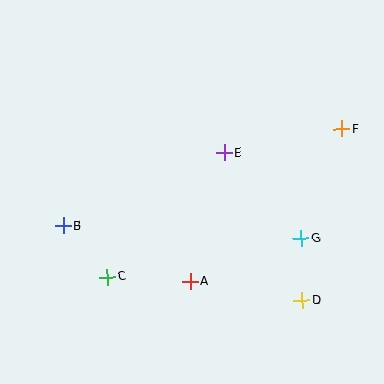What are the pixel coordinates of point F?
Point F is at (342, 129).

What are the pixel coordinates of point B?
Point B is at (63, 226).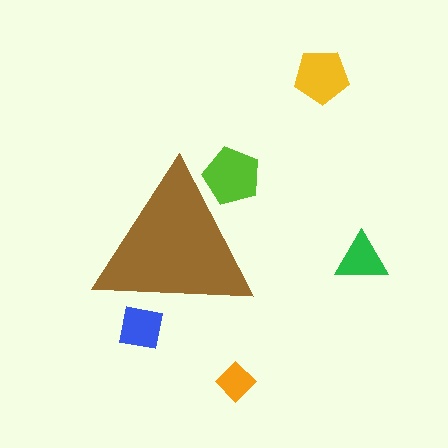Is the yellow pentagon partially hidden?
No, the yellow pentagon is fully visible.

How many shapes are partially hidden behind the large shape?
2 shapes are partially hidden.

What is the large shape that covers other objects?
A brown triangle.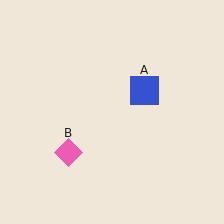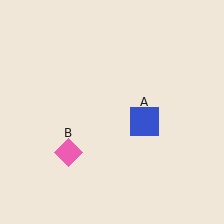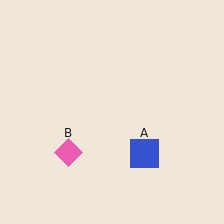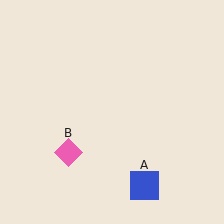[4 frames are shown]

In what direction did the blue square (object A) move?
The blue square (object A) moved down.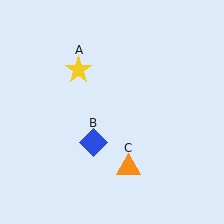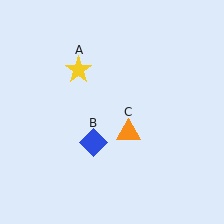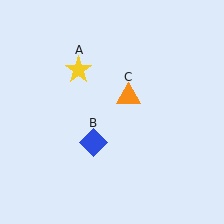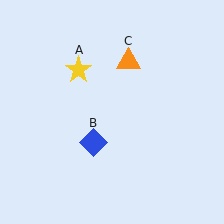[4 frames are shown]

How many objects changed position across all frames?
1 object changed position: orange triangle (object C).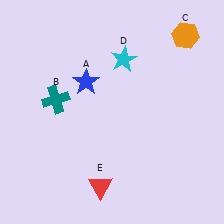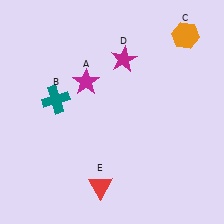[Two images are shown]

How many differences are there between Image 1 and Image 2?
There are 2 differences between the two images.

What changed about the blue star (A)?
In Image 1, A is blue. In Image 2, it changed to magenta.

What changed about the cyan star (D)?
In Image 1, D is cyan. In Image 2, it changed to magenta.